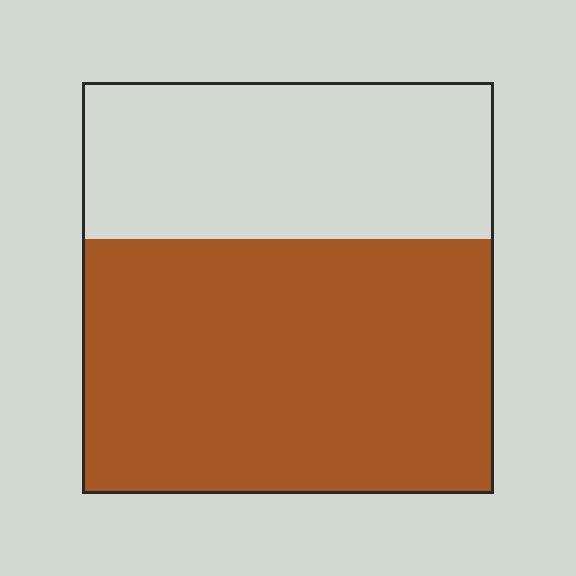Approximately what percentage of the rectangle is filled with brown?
Approximately 60%.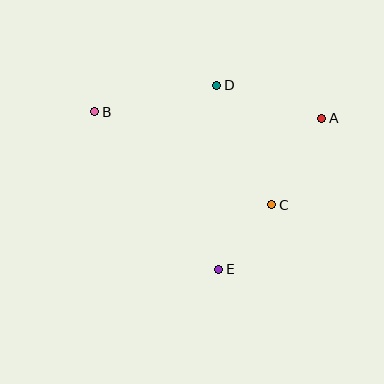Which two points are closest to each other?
Points C and E are closest to each other.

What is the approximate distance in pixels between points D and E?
The distance between D and E is approximately 184 pixels.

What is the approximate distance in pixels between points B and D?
The distance between B and D is approximately 125 pixels.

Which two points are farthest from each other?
Points A and B are farthest from each other.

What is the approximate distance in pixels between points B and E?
The distance between B and E is approximately 200 pixels.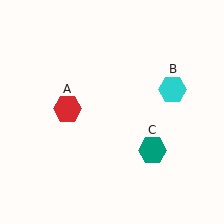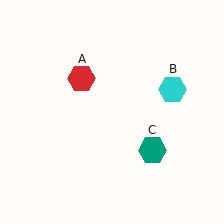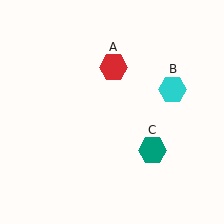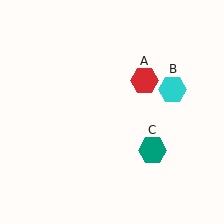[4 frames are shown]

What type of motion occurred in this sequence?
The red hexagon (object A) rotated clockwise around the center of the scene.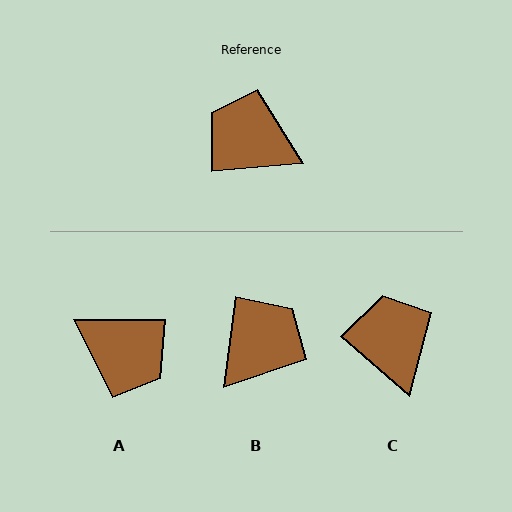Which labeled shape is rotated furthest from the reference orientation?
A, about 175 degrees away.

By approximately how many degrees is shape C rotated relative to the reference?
Approximately 46 degrees clockwise.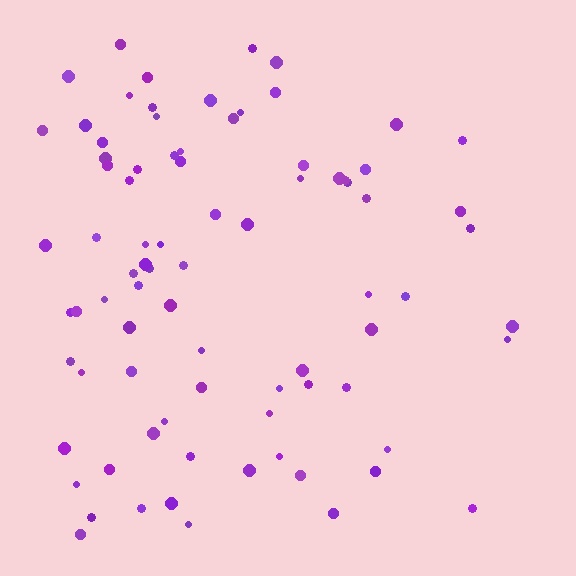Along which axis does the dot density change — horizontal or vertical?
Horizontal.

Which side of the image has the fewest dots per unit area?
The right.